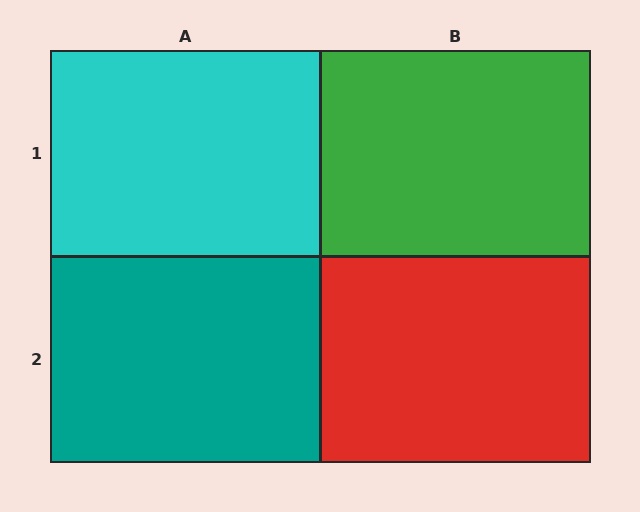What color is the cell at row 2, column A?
Teal.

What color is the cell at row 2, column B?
Red.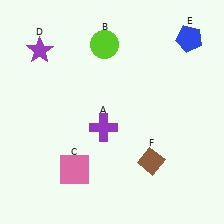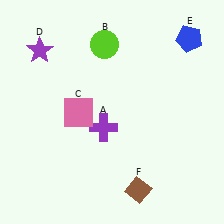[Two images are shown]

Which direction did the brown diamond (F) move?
The brown diamond (F) moved down.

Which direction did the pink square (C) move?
The pink square (C) moved up.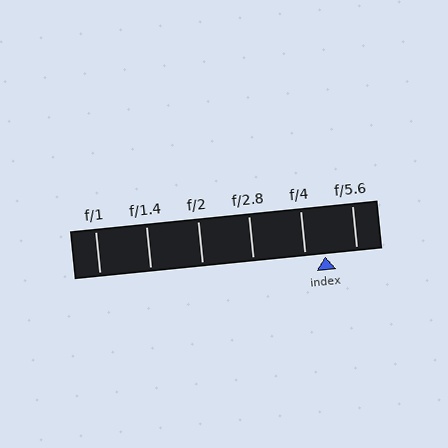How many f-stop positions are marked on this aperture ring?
There are 6 f-stop positions marked.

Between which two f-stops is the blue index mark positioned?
The index mark is between f/4 and f/5.6.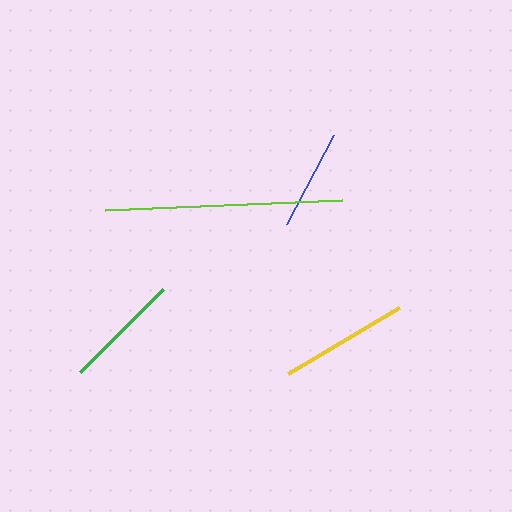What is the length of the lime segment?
The lime segment is approximately 237 pixels long.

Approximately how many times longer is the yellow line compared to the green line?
The yellow line is approximately 1.1 times the length of the green line.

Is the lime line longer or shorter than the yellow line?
The lime line is longer than the yellow line.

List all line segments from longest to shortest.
From longest to shortest: lime, yellow, green, blue.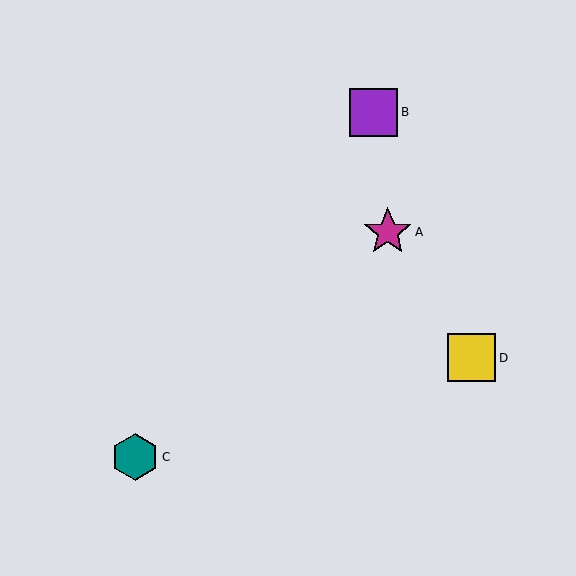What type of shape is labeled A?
Shape A is a magenta star.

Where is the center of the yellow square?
The center of the yellow square is at (472, 358).